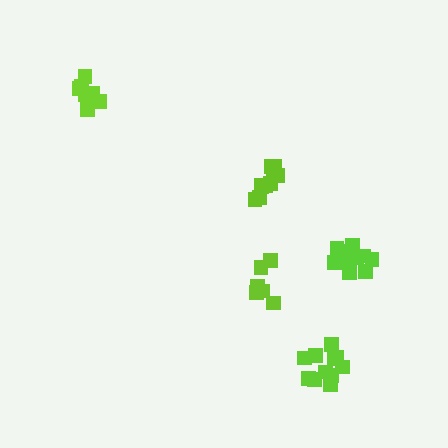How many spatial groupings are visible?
There are 5 spatial groupings.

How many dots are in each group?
Group 1: 9 dots, Group 2: 6 dots, Group 3: 10 dots, Group 4: 11 dots, Group 5: 10 dots (46 total).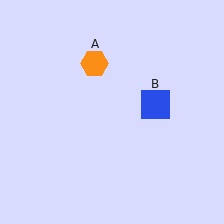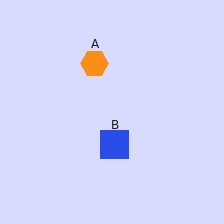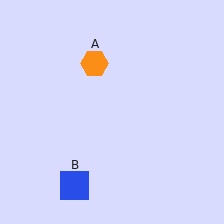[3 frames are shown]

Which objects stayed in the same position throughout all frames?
Orange hexagon (object A) remained stationary.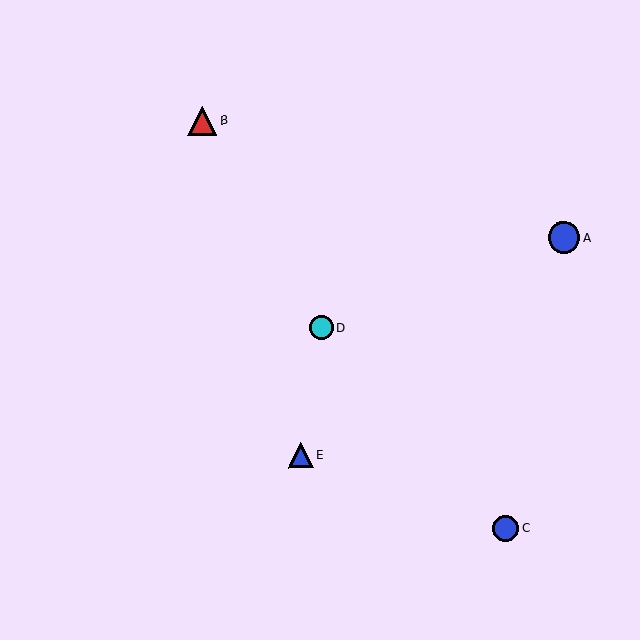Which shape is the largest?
The blue circle (labeled A) is the largest.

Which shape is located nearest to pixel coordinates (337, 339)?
The cyan circle (labeled D) at (322, 328) is nearest to that location.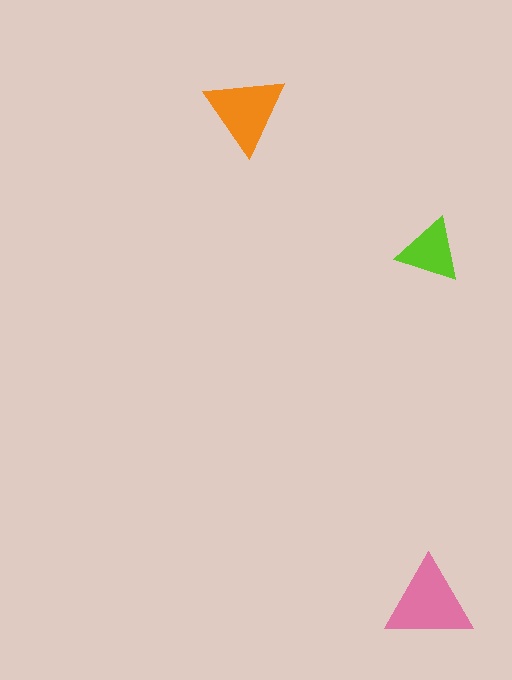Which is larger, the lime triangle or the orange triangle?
The orange one.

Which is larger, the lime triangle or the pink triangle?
The pink one.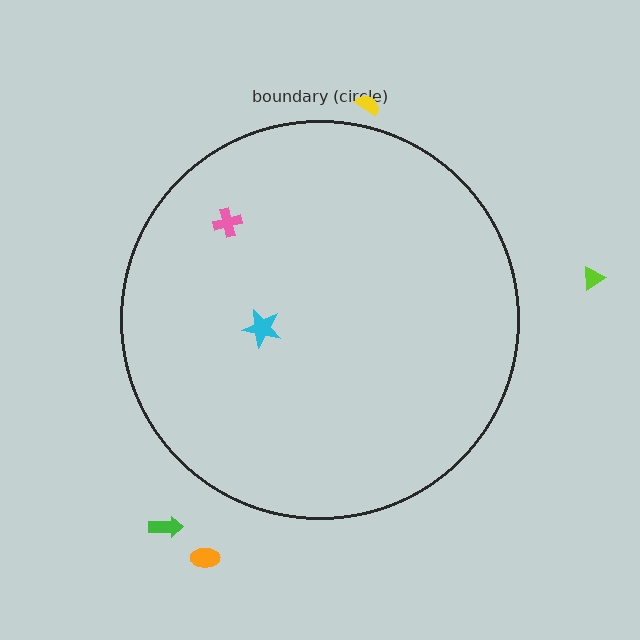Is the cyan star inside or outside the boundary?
Inside.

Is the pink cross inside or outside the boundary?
Inside.